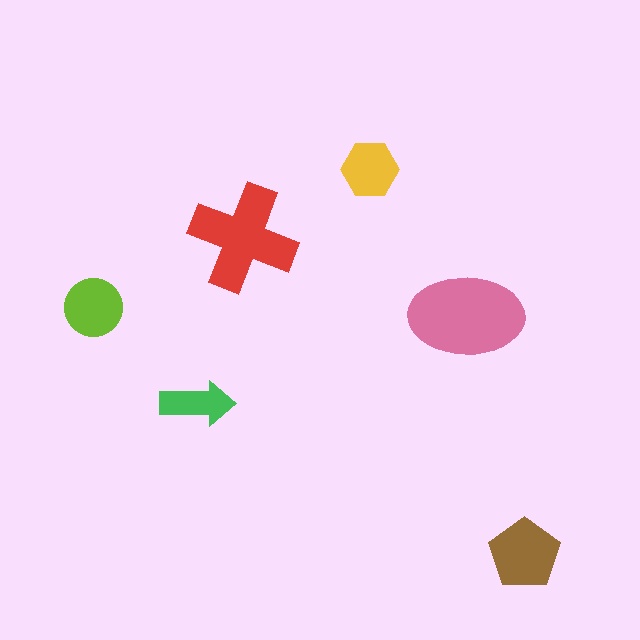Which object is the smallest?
The green arrow.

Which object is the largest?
The pink ellipse.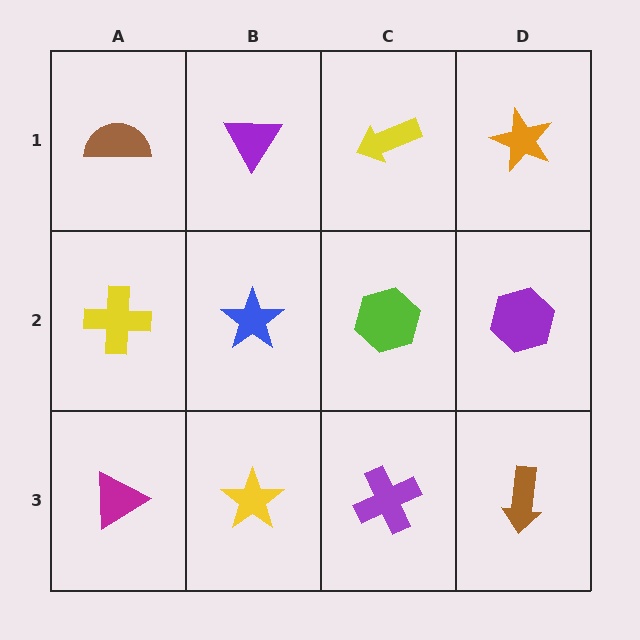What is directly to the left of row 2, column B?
A yellow cross.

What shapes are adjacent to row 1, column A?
A yellow cross (row 2, column A), a purple triangle (row 1, column B).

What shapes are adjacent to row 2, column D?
An orange star (row 1, column D), a brown arrow (row 3, column D), a lime hexagon (row 2, column C).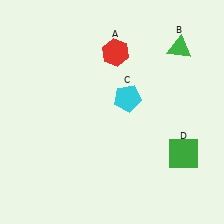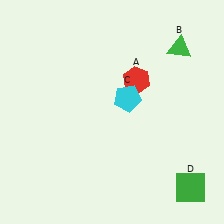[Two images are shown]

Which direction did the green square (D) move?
The green square (D) moved down.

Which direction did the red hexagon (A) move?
The red hexagon (A) moved down.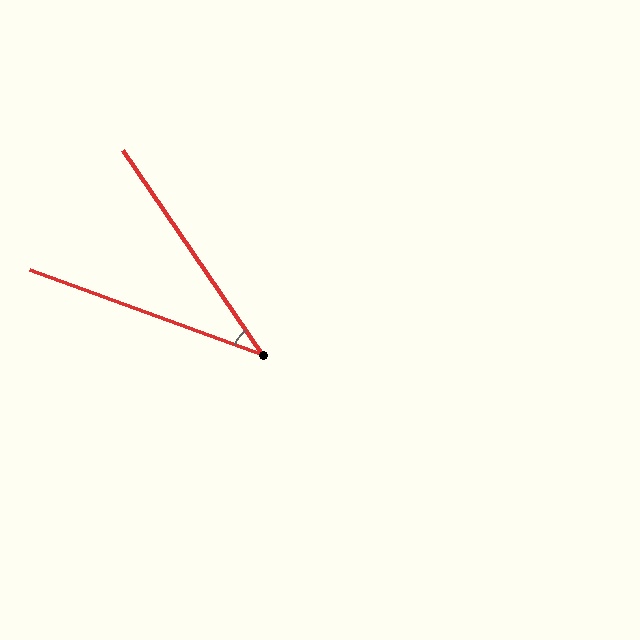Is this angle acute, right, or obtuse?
It is acute.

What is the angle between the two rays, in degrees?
Approximately 36 degrees.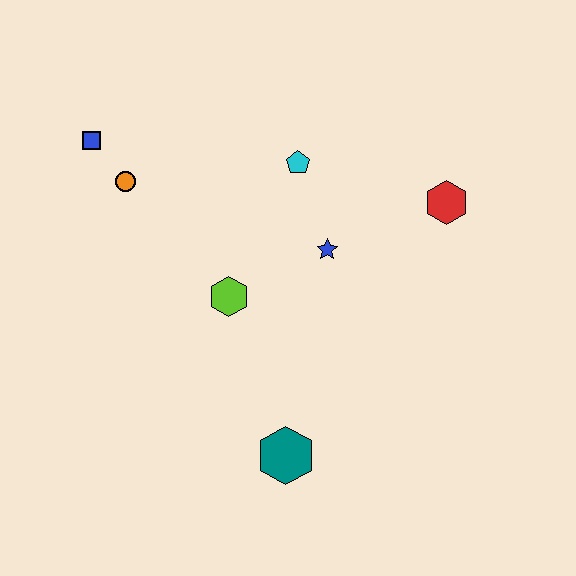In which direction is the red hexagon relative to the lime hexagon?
The red hexagon is to the right of the lime hexagon.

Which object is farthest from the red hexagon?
The blue square is farthest from the red hexagon.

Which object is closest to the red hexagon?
The blue star is closest to the red hexagon.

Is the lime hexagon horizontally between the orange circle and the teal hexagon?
Yes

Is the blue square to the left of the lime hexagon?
Yes